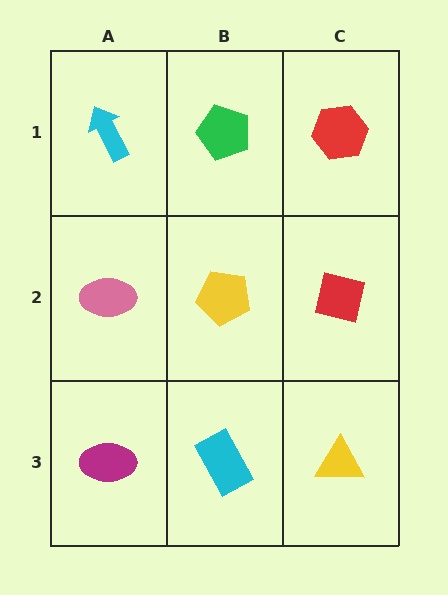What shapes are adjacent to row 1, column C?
A red square (row 2, column C), a green pentagon (row 1, column B).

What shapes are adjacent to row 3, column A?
A pink ellipse (row 2, column A), a cyan rectangle (row 3, column B).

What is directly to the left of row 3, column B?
A magenta ellipse.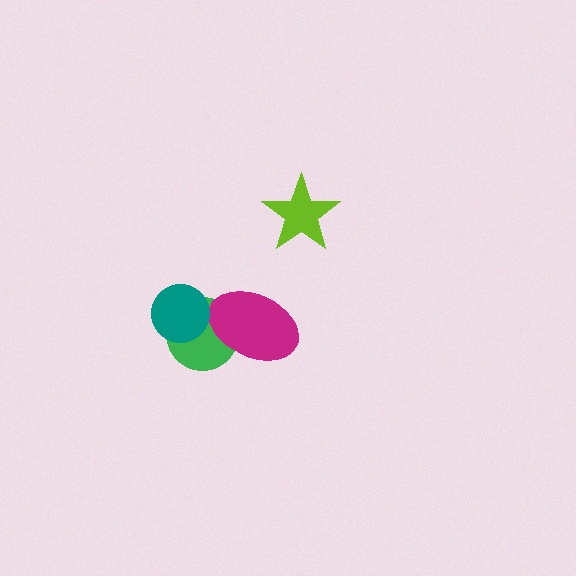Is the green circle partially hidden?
Yes, it is partially covered by another shape.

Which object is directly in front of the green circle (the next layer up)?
The magenta ellipse is directly in front of the green circle.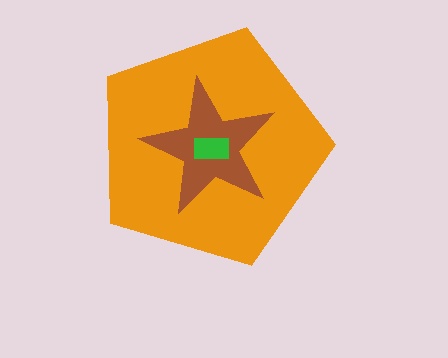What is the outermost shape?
The orange pentagon.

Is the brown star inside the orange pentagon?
Yes.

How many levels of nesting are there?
3.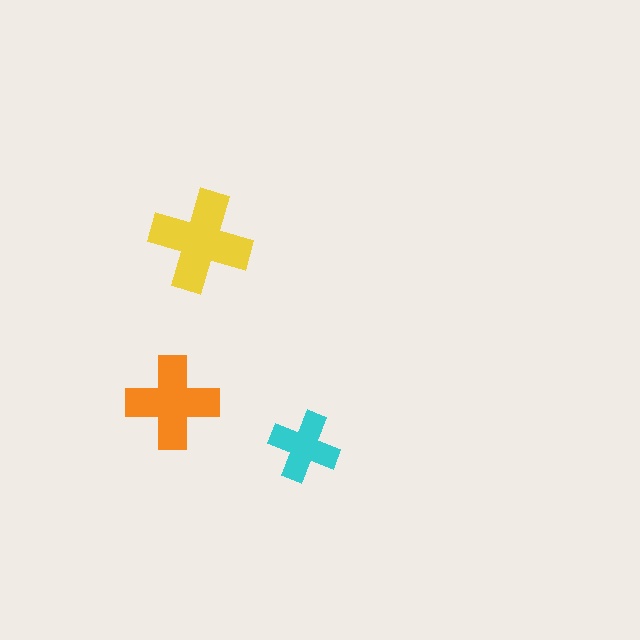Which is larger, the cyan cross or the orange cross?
The orange one.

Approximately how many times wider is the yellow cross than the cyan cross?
About 1.5 times wider.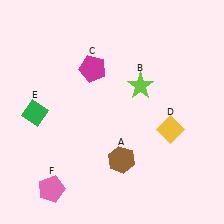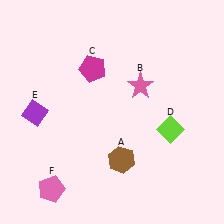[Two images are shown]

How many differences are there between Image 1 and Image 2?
There are 3 differences between the two images.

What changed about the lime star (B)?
In Image 1, B is lime. In Image 2, it changed to pink.